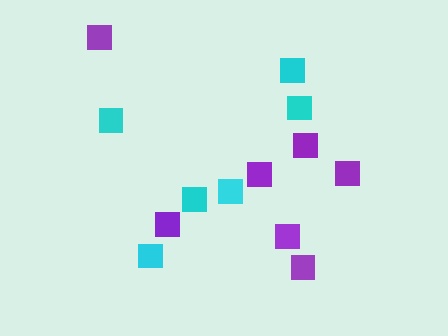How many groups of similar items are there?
There are 2 groups: one group of purple squares (7) and one group of cyan squares (6).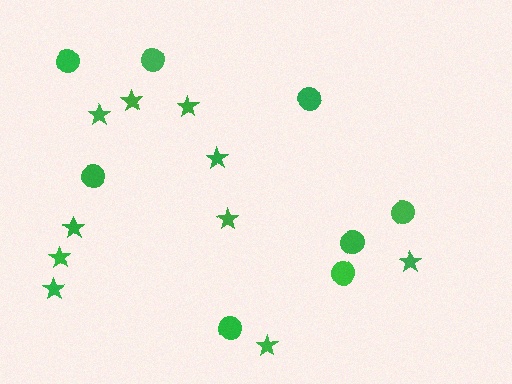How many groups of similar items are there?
There are 2 groups: one group of stars (10) and one group of circles (8).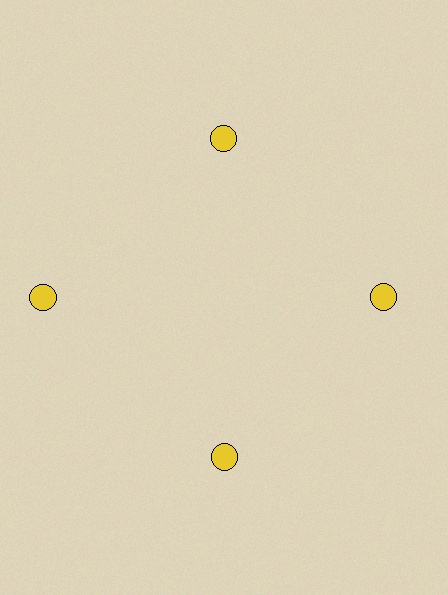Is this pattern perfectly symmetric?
No. The 4 yellow circles are arranged in a ring, but one element near the 9 o'clock position is pushed outward from the center, breaking the 4-fold rotational symmetry.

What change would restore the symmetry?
The symmetry would be restored by moving it inward, back onto the ring so that all 4 circles sit at equal angles and equal distance from the center.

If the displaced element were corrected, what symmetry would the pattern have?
It would have 4-fold rotational symmetry — the pattern would map onto itself every 90 degrees.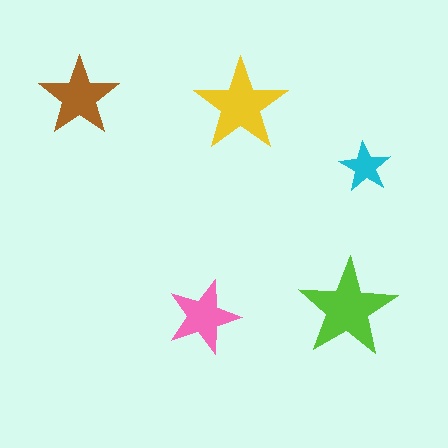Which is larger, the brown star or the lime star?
The lime one.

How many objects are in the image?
There are 5 objects in the image.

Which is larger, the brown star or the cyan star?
The brown one.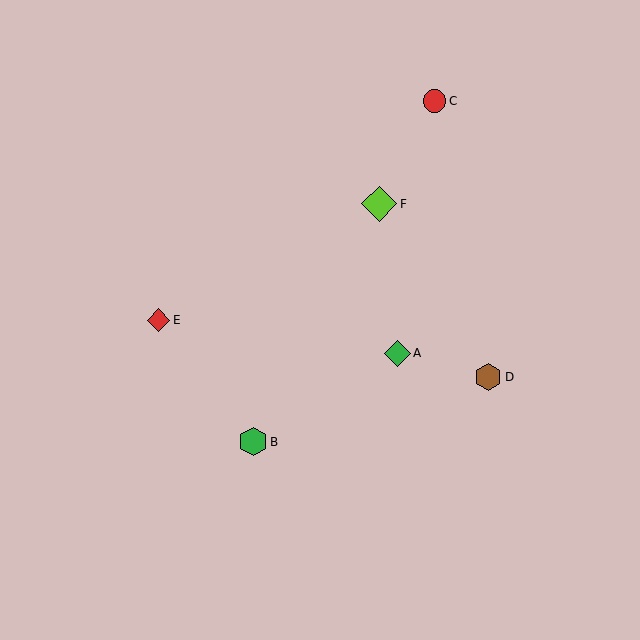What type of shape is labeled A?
Shape A is a green diamond.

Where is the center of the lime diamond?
The center of the lime diamond is at (379, 204).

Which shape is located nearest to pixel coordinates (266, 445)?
The green hexagon (labeled B) at (253, 442) is nearest to that location.